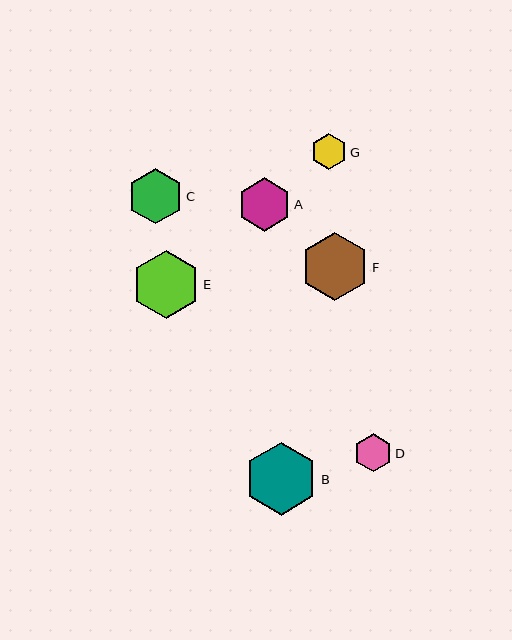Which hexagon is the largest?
Hexagon B is the largest with a size of approximately 73 pixels.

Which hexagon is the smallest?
Hexagon G is the smallest with a size of approximately 36 pixels.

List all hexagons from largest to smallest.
From largest to smallest: B, F, E, C, A, D, G.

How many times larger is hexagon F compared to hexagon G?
Hexagon F is approximately 1.9 times the size of hexagon G.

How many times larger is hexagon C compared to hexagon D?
Hexagon C is approximately 1.5 times the size of hexagon D.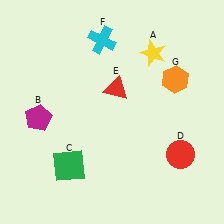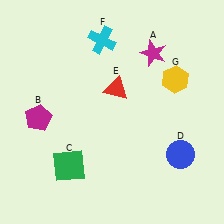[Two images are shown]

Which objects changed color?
A changed from yellow to magenta. D changed from red to blue. G changed from orange to yellow.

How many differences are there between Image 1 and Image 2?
There are 3 differences between the two images.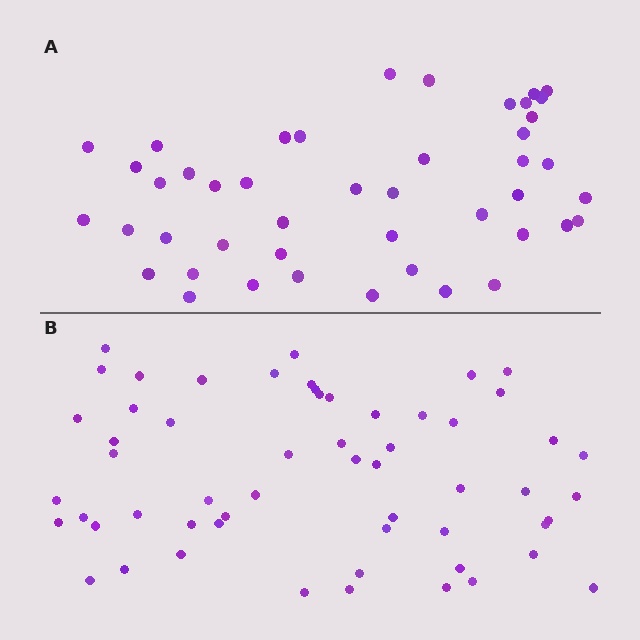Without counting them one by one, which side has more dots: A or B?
Region B (the bottom region) has more dots.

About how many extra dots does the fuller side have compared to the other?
Region B has roughly 12 or so more dots than region A.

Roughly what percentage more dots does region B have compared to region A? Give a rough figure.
About 25% more.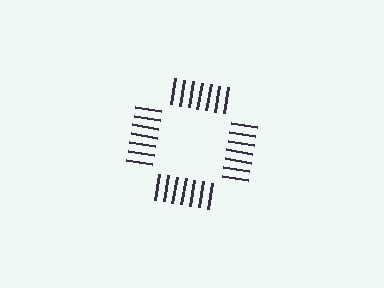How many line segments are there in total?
28 — 7 along each of the 4 edges.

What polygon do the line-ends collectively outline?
An illusory square — the line segments terminate on its edges but no continuous stroke is drawn.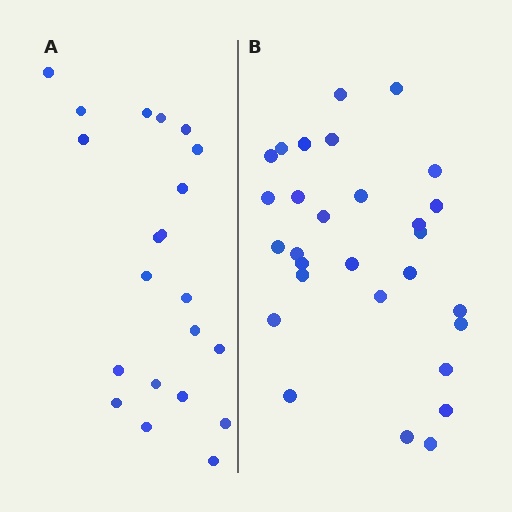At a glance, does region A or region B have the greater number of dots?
Region B (the right region) has more dots.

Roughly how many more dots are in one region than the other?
Region B has roughly 8 or so more dots than region A.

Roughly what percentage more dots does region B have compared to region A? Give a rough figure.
About 40% more.